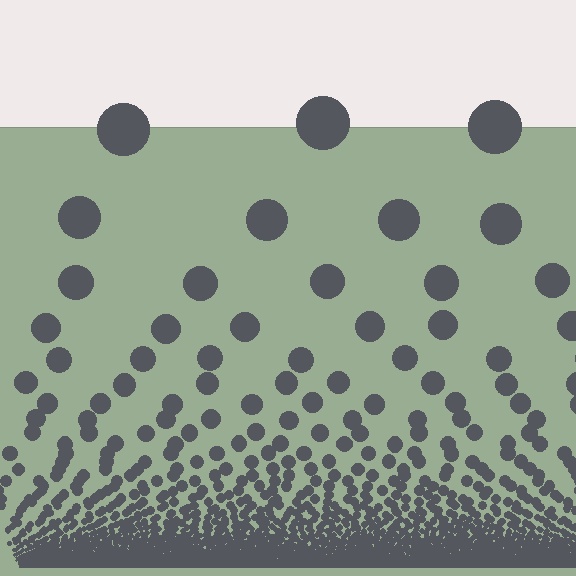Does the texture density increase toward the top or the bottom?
Density increases toward the bottom.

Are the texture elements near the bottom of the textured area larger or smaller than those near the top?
Smaller. The gradient is inverted — elements near the bottom are smaller and denser.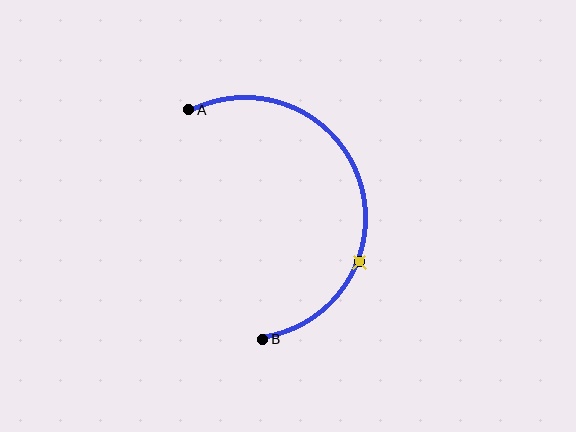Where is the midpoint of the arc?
The arc midpoint is the point on the curve farthest from the straight line joining A and B. It sits to the right of that line.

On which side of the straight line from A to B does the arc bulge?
The arc bulges to the right of the straight line connecting A and B.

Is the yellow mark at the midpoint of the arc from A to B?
No. The yellow mark lies on the arc but is closer to endpoint B. The arc midpoint would be at the point on the curve equidistant along the arc from both A and B.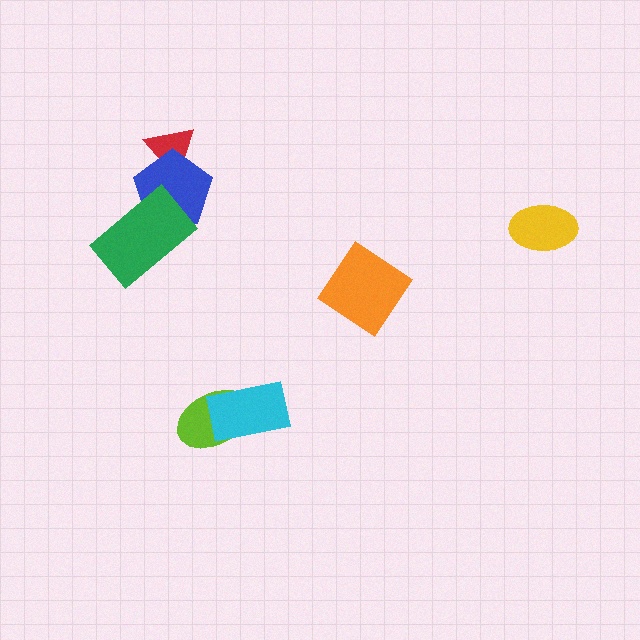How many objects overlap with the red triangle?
1 object overlaps with the red triangle.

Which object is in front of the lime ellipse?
The cyan rectangle is in front of the lime ellipse.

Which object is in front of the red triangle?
The blue pentagon is in front of the red triangle.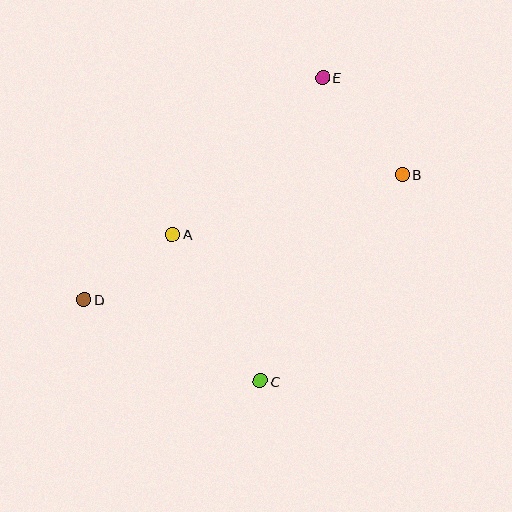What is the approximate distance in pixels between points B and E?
The distance between B and E is approximately 125 pixels.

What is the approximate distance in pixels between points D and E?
The distance between D and E is approximately 326 pixels.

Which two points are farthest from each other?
Points B and D are farthest from each other.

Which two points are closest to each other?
Points A and D are closest to each other.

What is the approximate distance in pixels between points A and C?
The distance between A and C is approximately 171 pixels.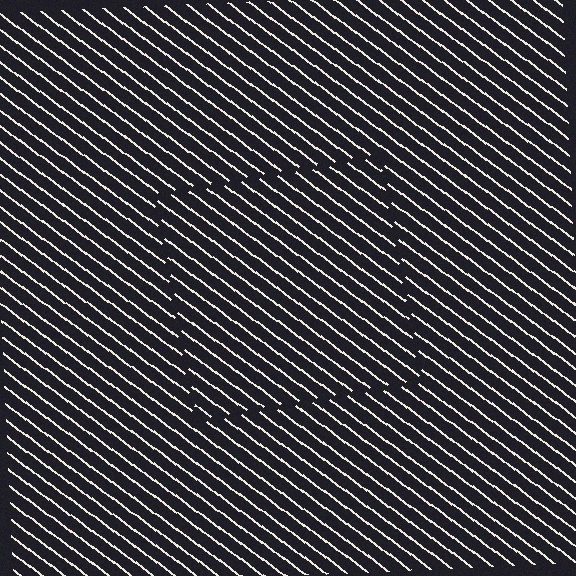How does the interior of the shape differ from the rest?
The interior of the shape contains the same grating, shifted by half a period — the contour is defined by the phase discontinuity where line-ends from the inner and outer gratings abut.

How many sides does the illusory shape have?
4 sides — the line-ends trace a square.